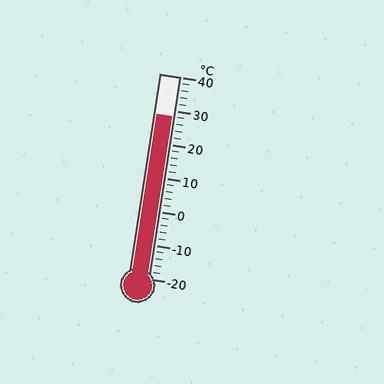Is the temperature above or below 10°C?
The temperature is above 10°C.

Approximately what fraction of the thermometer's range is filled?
The thermometer is filled to approximately 80% of its range.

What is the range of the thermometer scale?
The thermometer scale ranges from -20°C to 40°C.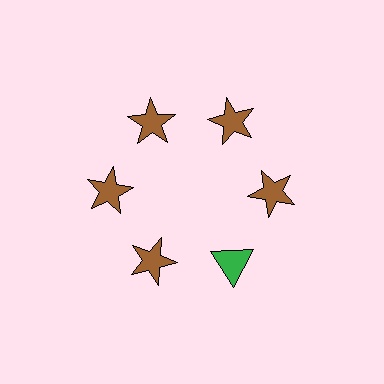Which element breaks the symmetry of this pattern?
The green triangle at roughly the 5 o'clock position breaks the symmetry. All other shapes are brown stars.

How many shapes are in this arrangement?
There are 6 shapes arranged in a ring pattern.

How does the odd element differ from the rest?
It differs in both color (green instead of brown) and shape (triangle instead of star).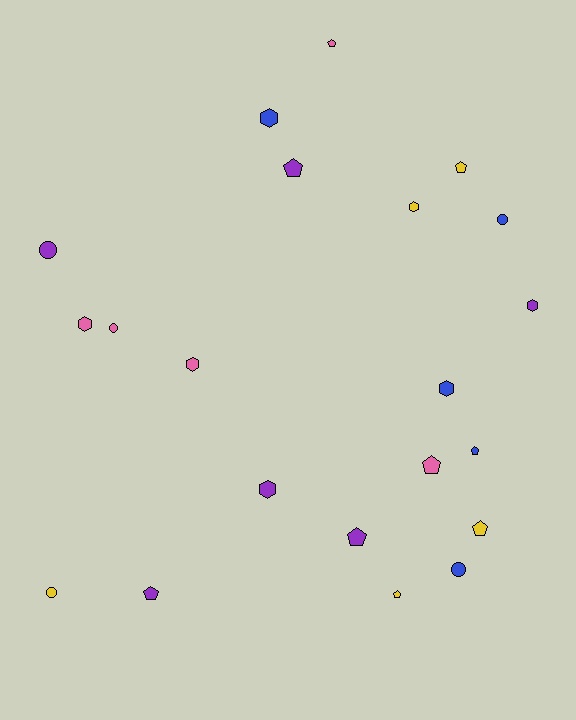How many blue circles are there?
There are 2 blue circles.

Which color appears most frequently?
Purple, with 6 objects.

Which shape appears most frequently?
Pentagon, with 9 objects.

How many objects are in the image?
There are 21 objects.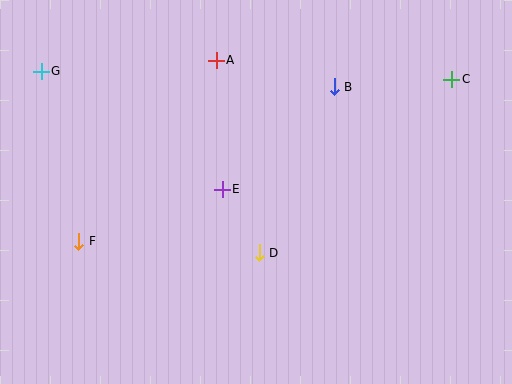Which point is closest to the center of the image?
Point E at (222, 189) is closest to the center.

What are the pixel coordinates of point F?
Point F is at (79, 241).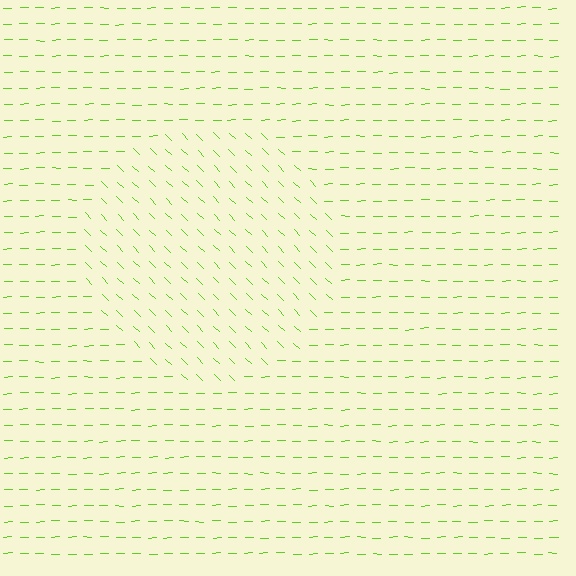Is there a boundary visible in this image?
Yes, there is a texture boundary formed by a change in line orientation.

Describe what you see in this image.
The image is filled with small lime line segments. A circle region in the image has lines oriented differently from the surrounding lines, creating a visible texture boundary.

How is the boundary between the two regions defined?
The boundary is defined purely by a change in line orientation (approximately 45 degrees difference). All lines are the same color and thickness.